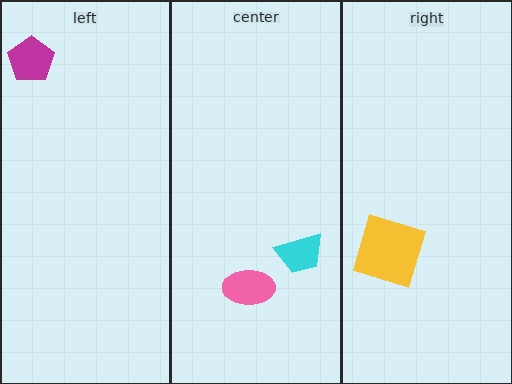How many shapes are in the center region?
2.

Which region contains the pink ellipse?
The center region.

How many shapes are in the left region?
1.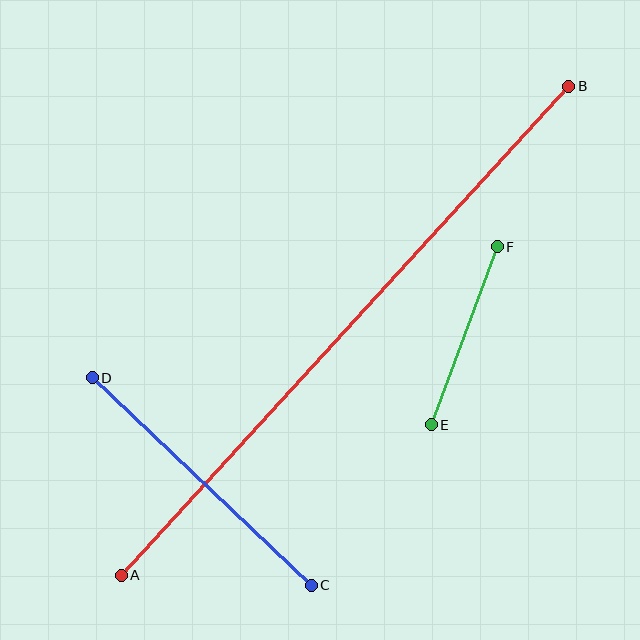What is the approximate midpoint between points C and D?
The midpoint is at approximately (202, 482) pixels.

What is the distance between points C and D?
The distance is approximately 302 pixels.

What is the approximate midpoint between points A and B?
The midpoint is at approximately (345, 331) pixels.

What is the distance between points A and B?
The distance is approximately 663 pixels.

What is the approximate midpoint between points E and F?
The midpoint is at approximately (464, 336) pixels.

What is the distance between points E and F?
The distance is approximately 190 pixels.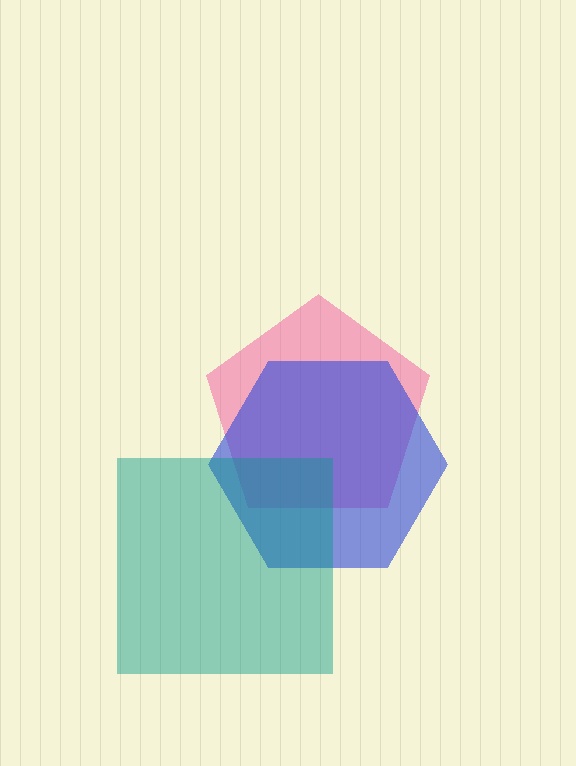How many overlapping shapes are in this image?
There are 3 overlapping shapes in the image.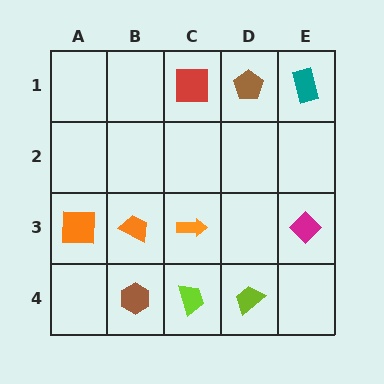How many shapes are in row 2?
0 shapes.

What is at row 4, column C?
A lime trapezoid.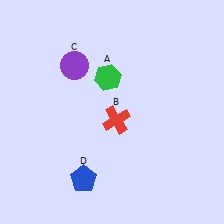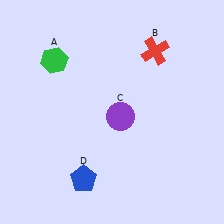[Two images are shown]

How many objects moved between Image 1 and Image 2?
3 objects moved between the two images.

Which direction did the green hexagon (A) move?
The green hexagon (A) moved left.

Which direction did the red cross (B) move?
The red cross (B) moved up.